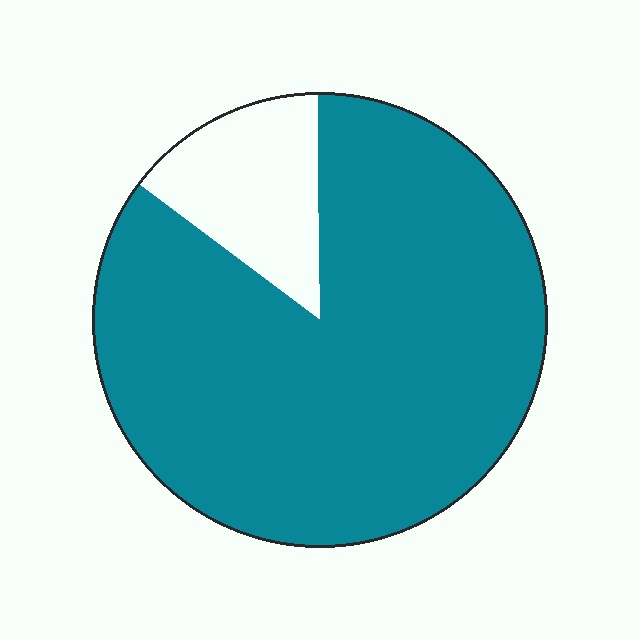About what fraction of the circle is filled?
About seven eighths (7/8).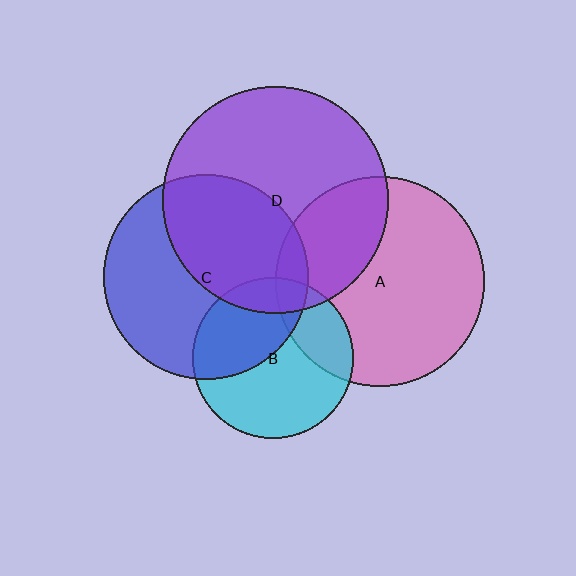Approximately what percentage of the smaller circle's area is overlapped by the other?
Approximately 25%.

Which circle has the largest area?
Circle D (purple).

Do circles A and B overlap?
Yes.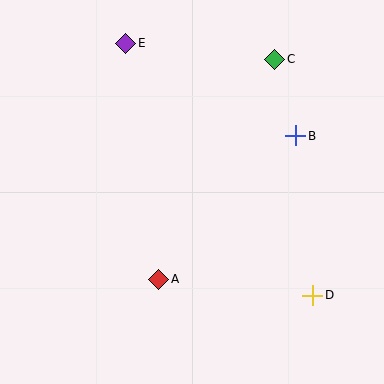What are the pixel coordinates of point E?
Point E is at (126, 43).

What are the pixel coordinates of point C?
Point C is at (275, 59).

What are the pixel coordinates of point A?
Point A is at (159, 279).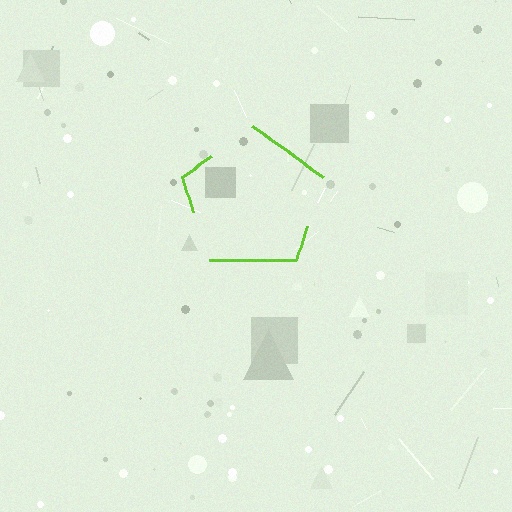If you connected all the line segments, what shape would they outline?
They would outline a pentagon.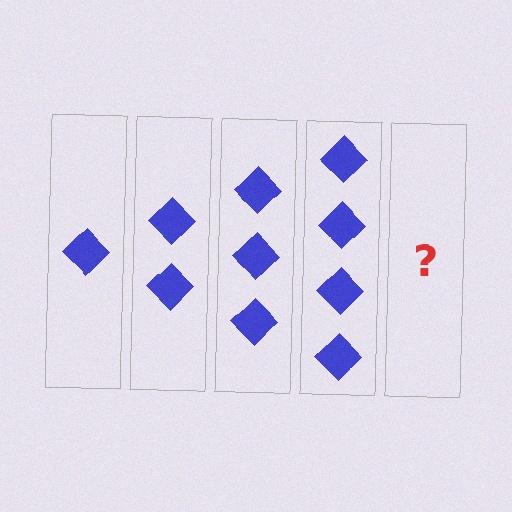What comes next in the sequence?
The next element should be 5 diamonds.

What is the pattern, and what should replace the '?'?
The pattern is that each step adds one more diamond. The '?' should be 5 diamonds.